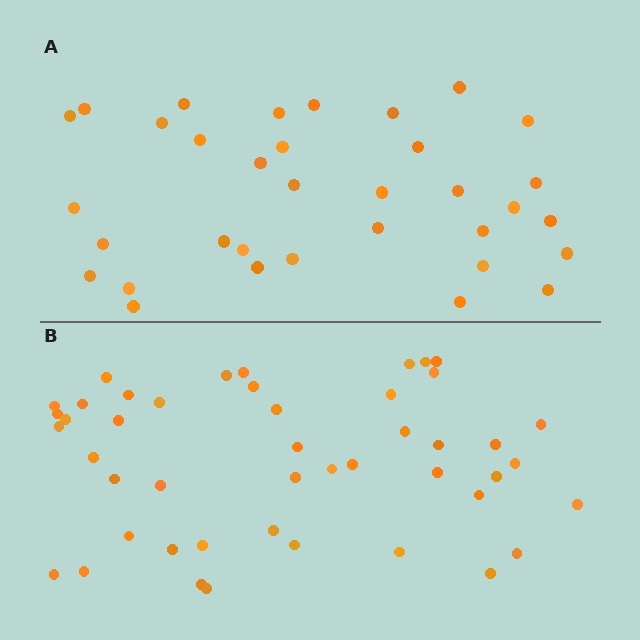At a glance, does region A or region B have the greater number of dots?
Region B (the bottom region) has more dots.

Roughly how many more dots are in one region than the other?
Region B has roughly 12 or so more dots than region A.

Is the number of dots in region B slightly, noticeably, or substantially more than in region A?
Region B has noticeably more, but not dramatically so. The ratio is roughly 1.4 to 1.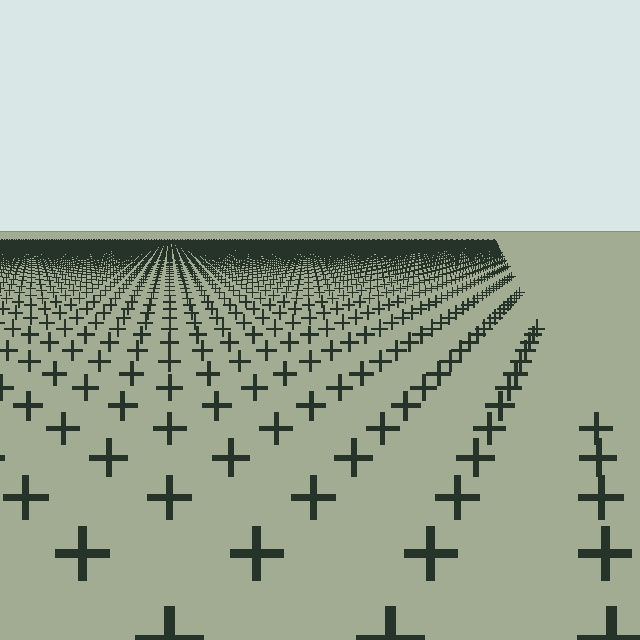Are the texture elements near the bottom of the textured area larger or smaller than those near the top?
Larger. Near the bottom, elements are closer to the viewer and appear at a bigger on-screen size.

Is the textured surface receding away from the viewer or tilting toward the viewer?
The surface is receding away from the viewer. Texture elements get smaller and denser toward the top.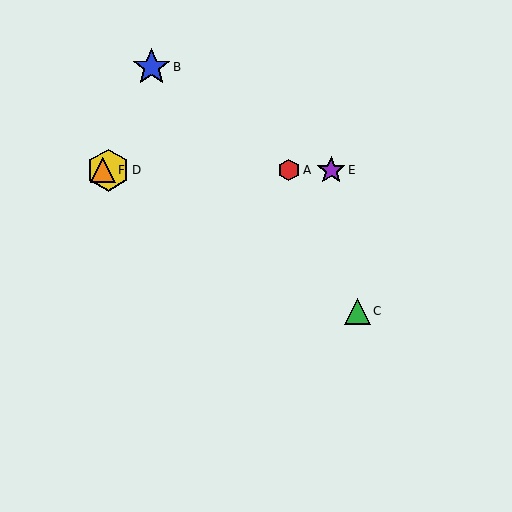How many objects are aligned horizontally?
4 objects (A, D, E, F) are aligned horizontally.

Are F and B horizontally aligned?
No, F is at y≈170 and B is at y≈67.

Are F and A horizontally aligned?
Yes, both are at y≈170.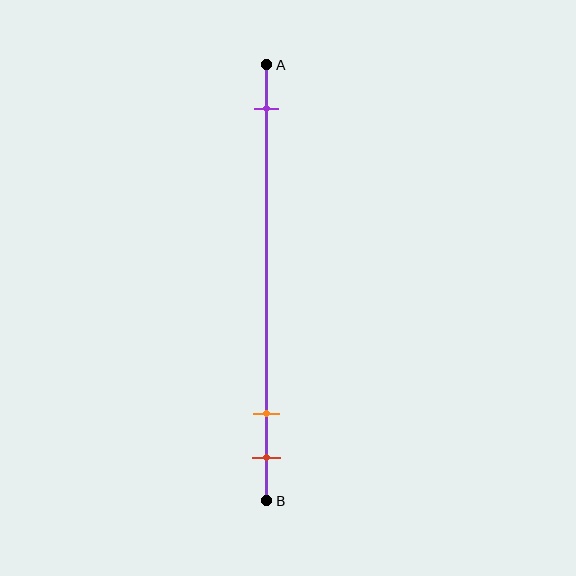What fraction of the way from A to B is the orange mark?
The orange mark is approximately 80% (0.8) of the way from A to B.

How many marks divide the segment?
There are 3 marks dividing the segment.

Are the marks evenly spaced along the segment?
No, the marks are not evenly spaced.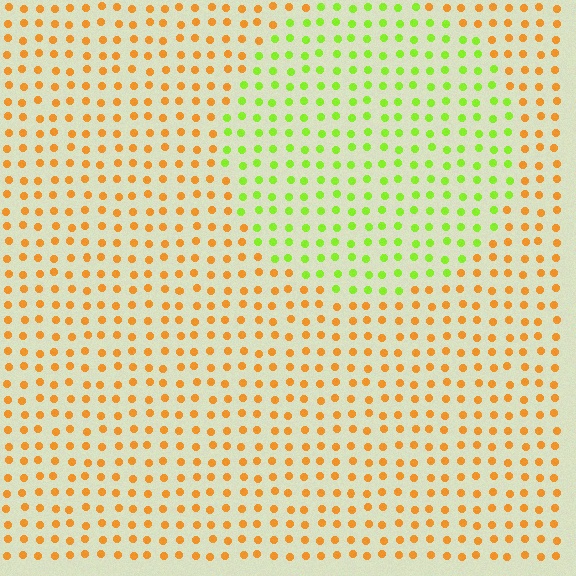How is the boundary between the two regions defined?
The boundary is defined purely by a slight shift in hue (about 61 degrees). Spacing, size, and orientation are identical on both sides.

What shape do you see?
I see a circle.